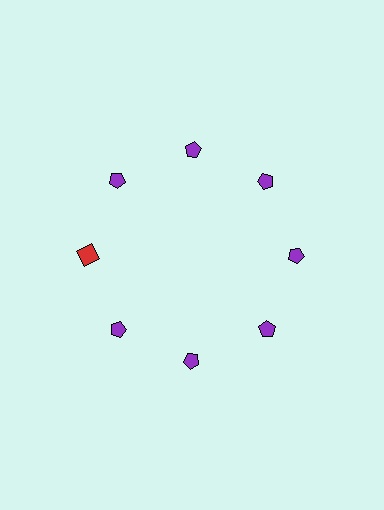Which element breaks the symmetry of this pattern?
The red square at roughly the 9 o'clock position breaks the symmetry. All other shapes are purple pentagons.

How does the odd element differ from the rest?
It differs in both color (red instead of purple) and shape (square instead of pentagon).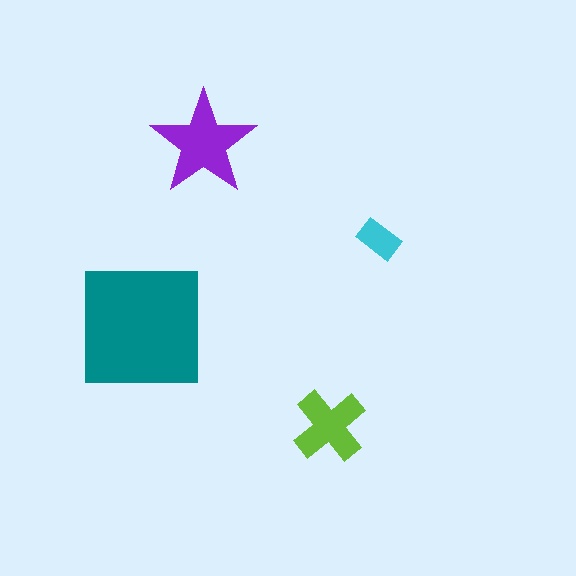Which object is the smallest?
The cyan rectangle.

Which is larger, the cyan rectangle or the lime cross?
The lime cross.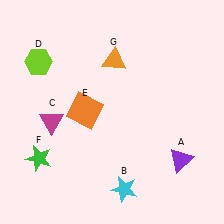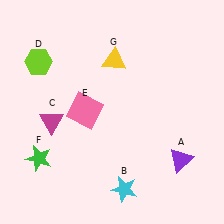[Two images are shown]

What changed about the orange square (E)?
In Image 1, E is orange. In Image 2, it changed to pink.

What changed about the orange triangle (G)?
In Image 1, G is orange. In Image 2, it changed to yellow.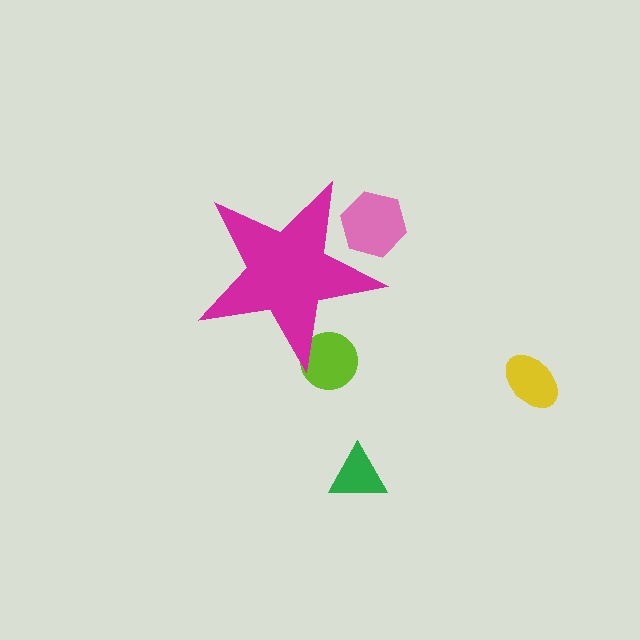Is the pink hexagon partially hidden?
Yes, the pink hexagon is partially hidden behind the magenta star.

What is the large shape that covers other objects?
A magenta star.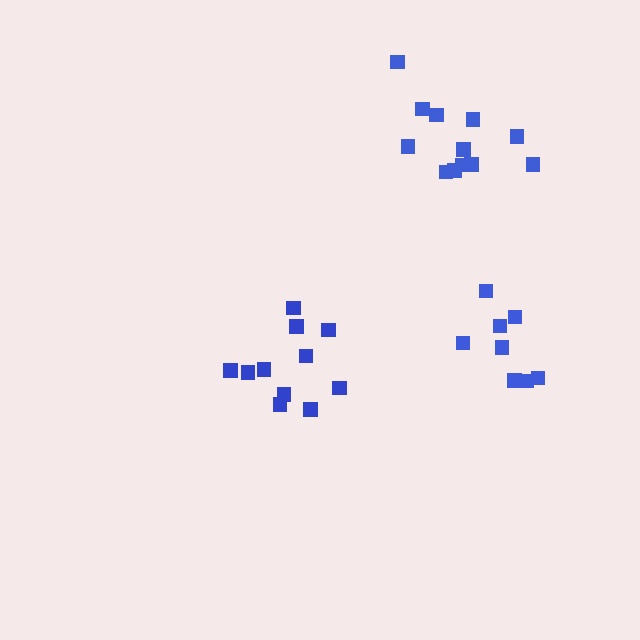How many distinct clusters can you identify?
There are 3 distinct clusters.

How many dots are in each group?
Group 1: 11 dots, Group 2: 8 dots, Group 3: 12 dots (31 total).